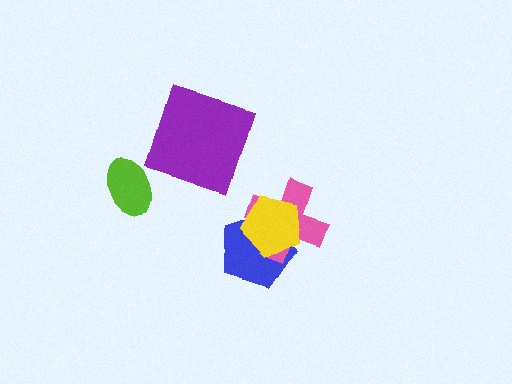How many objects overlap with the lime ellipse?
0 objects overlap with the lime ellipse.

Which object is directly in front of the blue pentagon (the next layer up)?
The pink cross is directly in front of the blue pentagon.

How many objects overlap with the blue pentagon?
2 objects overlap with the blue pentagon.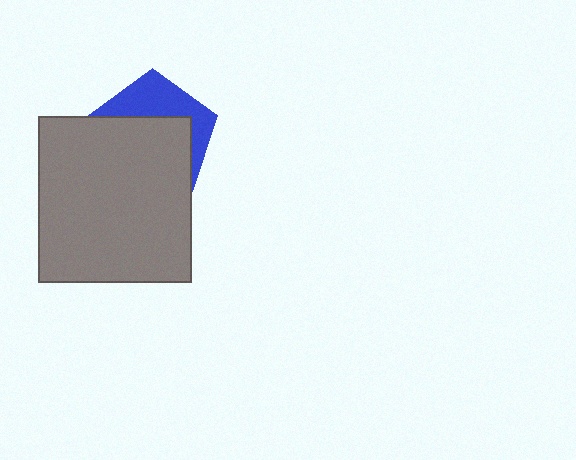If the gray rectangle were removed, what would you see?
You would see the complete blue pentagon.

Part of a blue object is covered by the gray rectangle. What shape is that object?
It is a pentagon.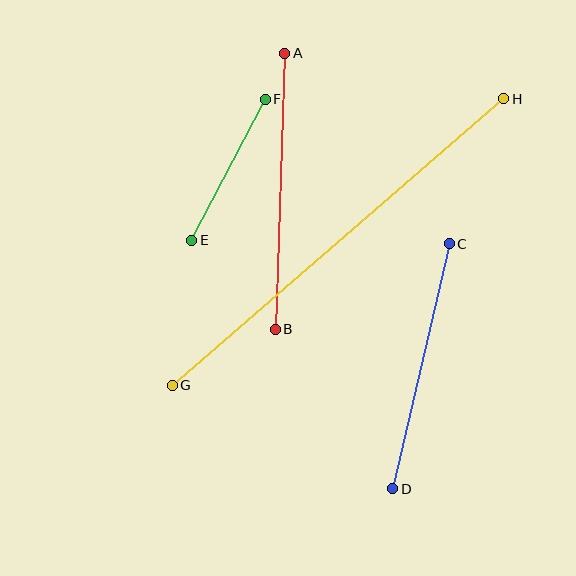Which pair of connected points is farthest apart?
Points G and H are farthest apart.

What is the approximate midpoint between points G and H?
The midpoint is at approximately (338, 242) pixels.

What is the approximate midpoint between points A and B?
The midpoint is at approximately (280, 191) pixels.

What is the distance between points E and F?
The distance is approximately 159 pixels.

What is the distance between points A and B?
The distance is approximately 276 pixels.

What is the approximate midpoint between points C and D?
The midpoint is at approximately (421, 366) pixels.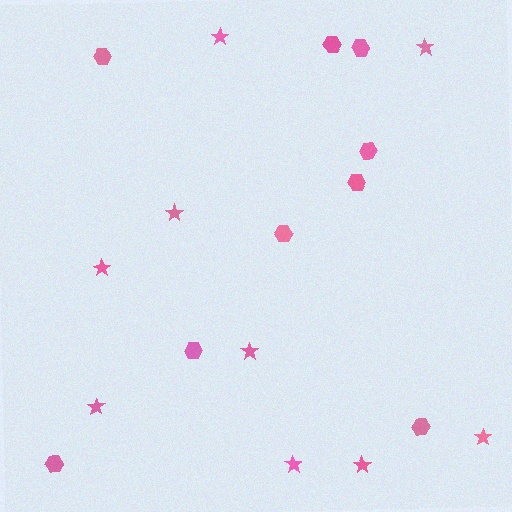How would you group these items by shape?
There are 2 groups: one group of hexagons (9) and one group of stars (9).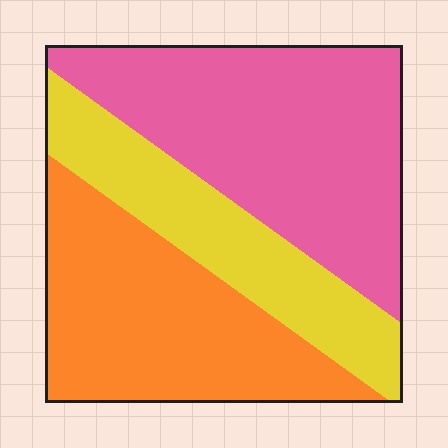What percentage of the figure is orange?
Orange takes up about one third (1/3) of the figure.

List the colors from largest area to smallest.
From largest to smallest: pink, orange, yellow.